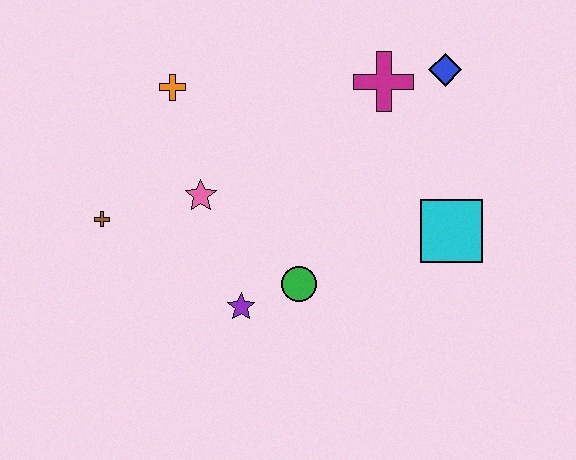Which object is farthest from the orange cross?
The cyan square is farthest from the orange cross.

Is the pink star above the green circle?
Yes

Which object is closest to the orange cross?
The pink star is closest to the orange cross.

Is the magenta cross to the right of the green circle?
Yes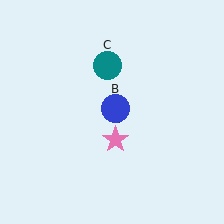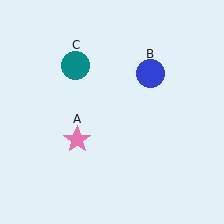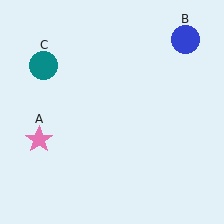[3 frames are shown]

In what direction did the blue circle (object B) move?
The blue circle (object B) moved up and to the right.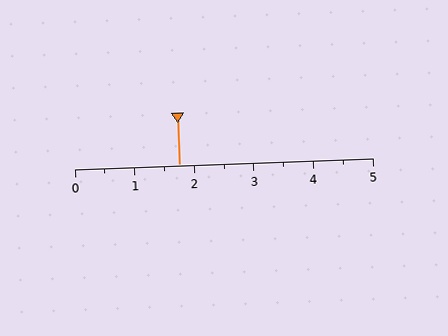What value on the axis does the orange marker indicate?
The marker indicates approximately 1.8.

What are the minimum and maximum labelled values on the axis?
The axis runs from 0 to 5.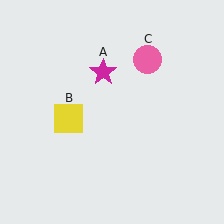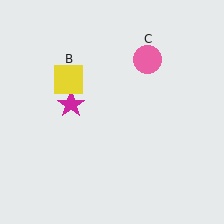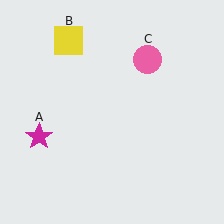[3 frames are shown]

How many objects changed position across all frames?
2 objects changed position: magenta star (object A), yellow square (object B).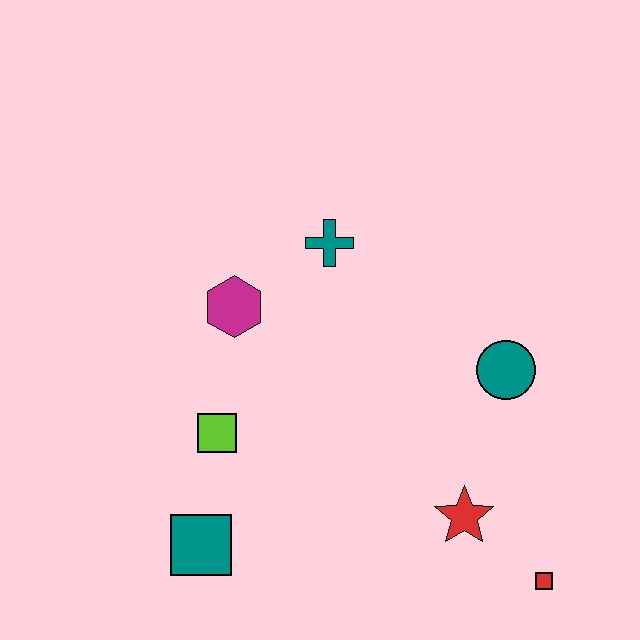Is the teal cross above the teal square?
Yes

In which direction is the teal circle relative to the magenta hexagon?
The teal circle is to the right of the magenta hexagon.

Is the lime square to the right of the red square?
No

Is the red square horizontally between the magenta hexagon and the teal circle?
No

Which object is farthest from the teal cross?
The red square is farthest from the teal cross.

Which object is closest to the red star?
The red square is closest to the red star.